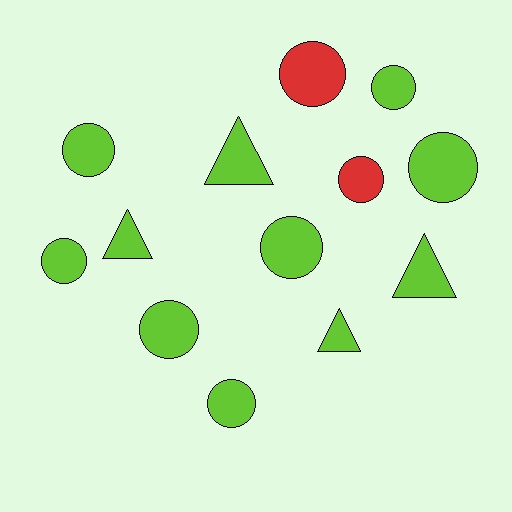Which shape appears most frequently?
Circle, with 9 objects.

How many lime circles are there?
There are 7 lime circles.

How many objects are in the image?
There are 13 objects.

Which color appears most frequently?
Lime, with 11 objects.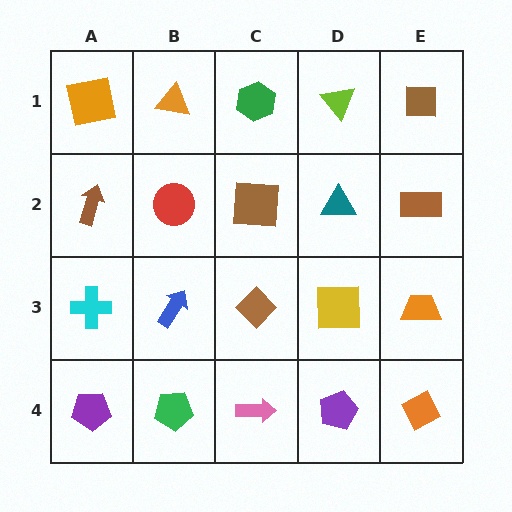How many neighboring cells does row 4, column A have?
2.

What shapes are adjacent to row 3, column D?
A teal triangle (row 2, column D), a purple pentagon (row 4, column D), a brown diamond (row 3, column C), an orange trapezoid (row 3, column E).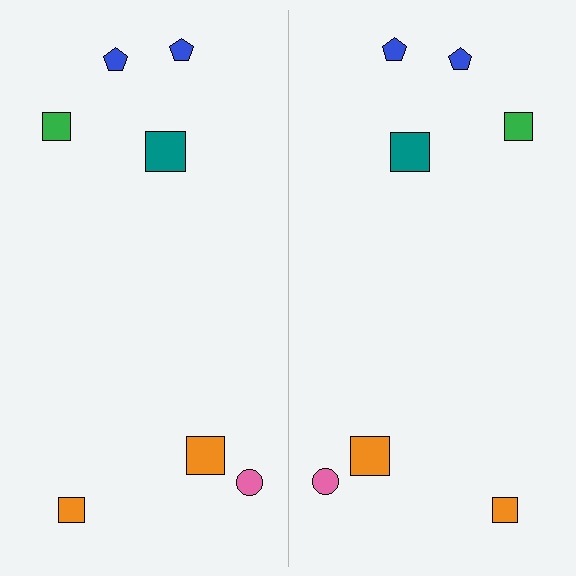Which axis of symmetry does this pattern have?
The pattern has a vertical axis of symmetry running through the center of the image.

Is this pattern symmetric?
Yes, this pattern has bilateral (reflection) symmetry.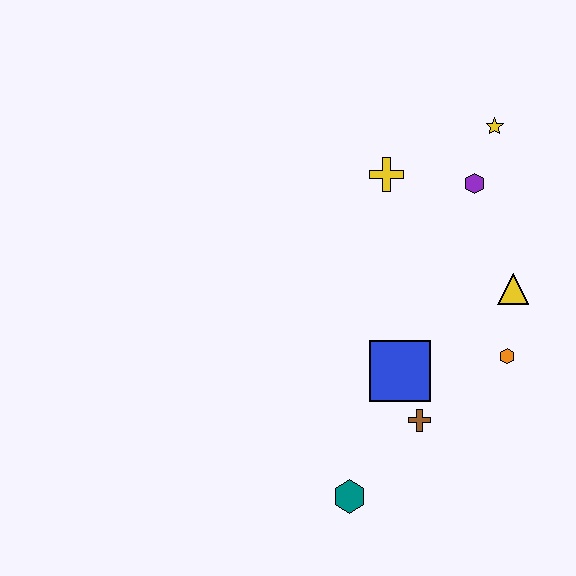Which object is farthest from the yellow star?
The teal hexagon is farthest from the yellow star.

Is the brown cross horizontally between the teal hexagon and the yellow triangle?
Yes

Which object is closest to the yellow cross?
The purple hexagon is closest to the yellow cross.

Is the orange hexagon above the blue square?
Yes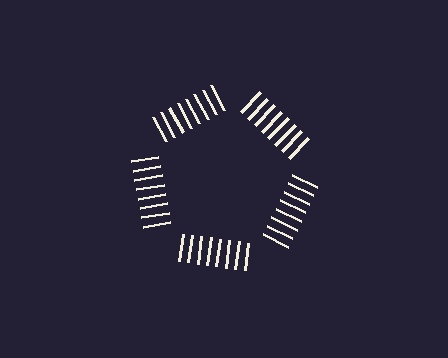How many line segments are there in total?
40 — 8 along each of the 5 edges.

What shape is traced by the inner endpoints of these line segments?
An illusory pentagon — the line segments terminate on its edges but no continuous stroke is drawn.